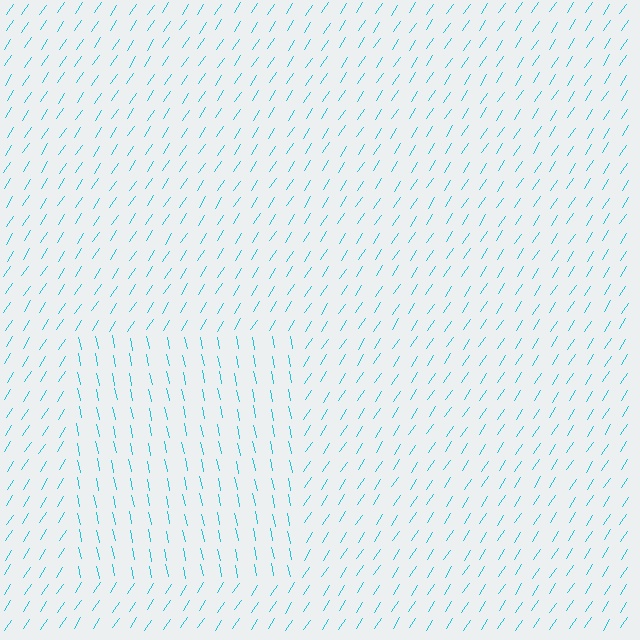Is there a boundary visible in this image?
Yes, there is a texture boundary formed by a change in line orientation.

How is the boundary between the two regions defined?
The boundary is defined purely by a change in line orientation (approximately 45 degrees difference). All lines are the same color and thickness.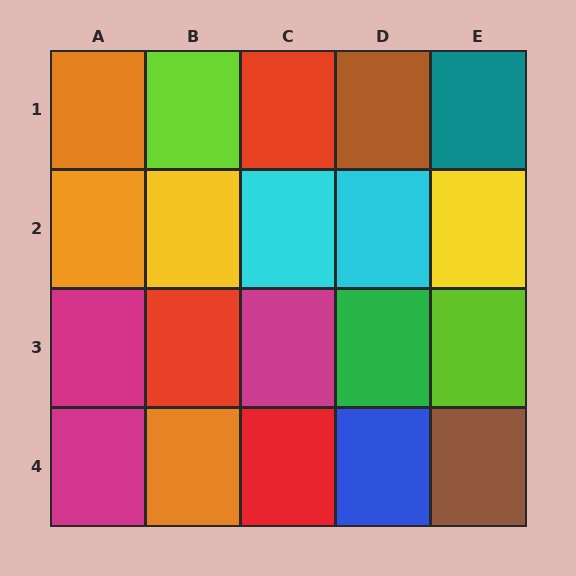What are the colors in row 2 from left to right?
Orange, yellow, cyan, cyan, yellow.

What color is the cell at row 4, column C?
Red.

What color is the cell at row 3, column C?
Magenta.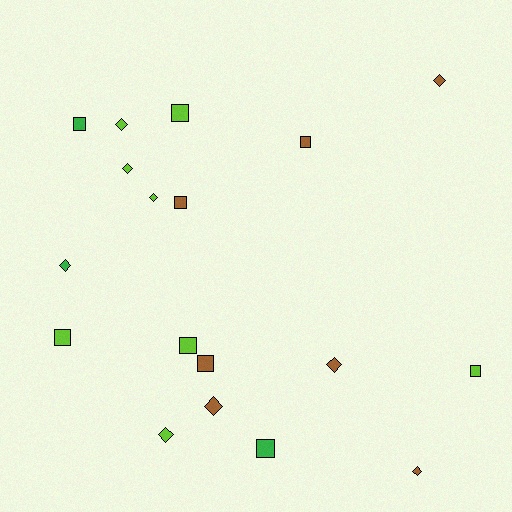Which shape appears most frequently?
Diamond, with 9 objects.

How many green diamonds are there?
There is 1 green diamond.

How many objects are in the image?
There are 18 objects.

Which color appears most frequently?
Lime, with 8 objects.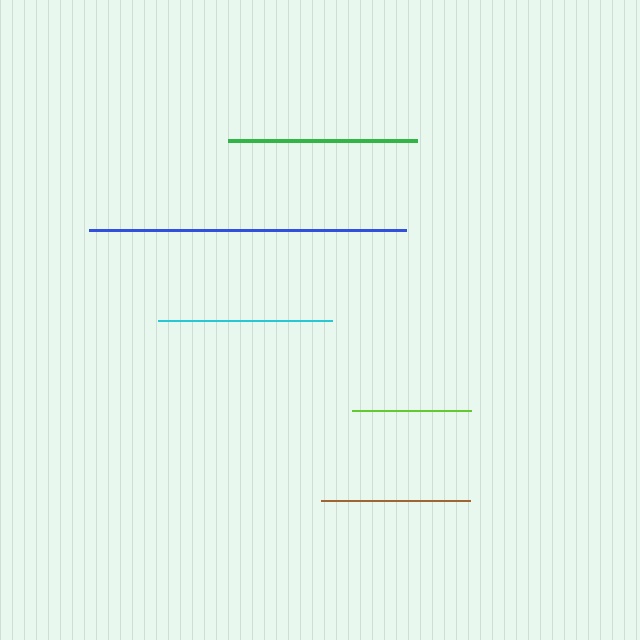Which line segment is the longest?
The blue line is the longest at approximately 318 pixels.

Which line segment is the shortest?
The lime line is the shortest at approximately 118 pixels.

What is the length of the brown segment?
The brown segment is approximately 149 pixels long.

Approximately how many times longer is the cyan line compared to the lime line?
The cyan line is approximately 1.5 times the length of the lime line.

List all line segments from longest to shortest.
From longest to shortest: blue, green, cyan, brown, lime.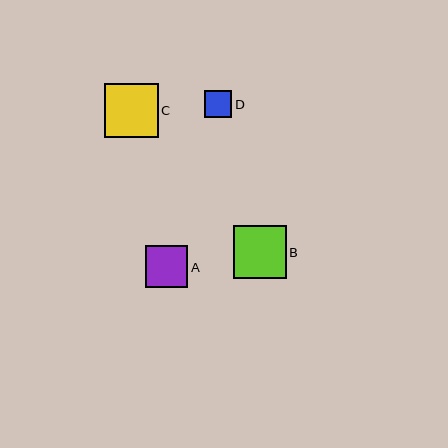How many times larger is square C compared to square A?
Square C is approximately 1.3 times the size of square A.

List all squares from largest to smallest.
From largest to smallest: C, B, A, D.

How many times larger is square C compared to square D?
Square C is approximately 2.0 times the size of square D.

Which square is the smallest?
Square D is the smallest with a size of approximately 27 pixels.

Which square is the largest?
Square C is the largest with a size of approximately 54 pixels.